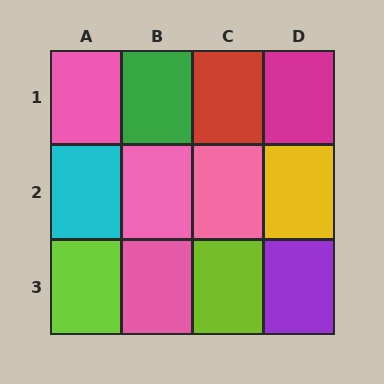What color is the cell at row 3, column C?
Lime.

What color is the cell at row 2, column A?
Cyan.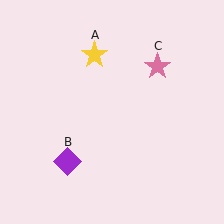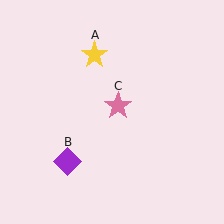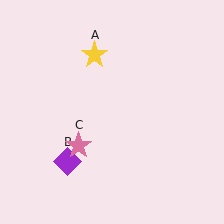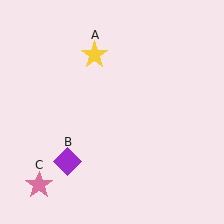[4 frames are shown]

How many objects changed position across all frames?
1 object changed position: pink star (object C).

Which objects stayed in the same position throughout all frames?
Yellow star (object A) and purple diamond (object B) remained stationary.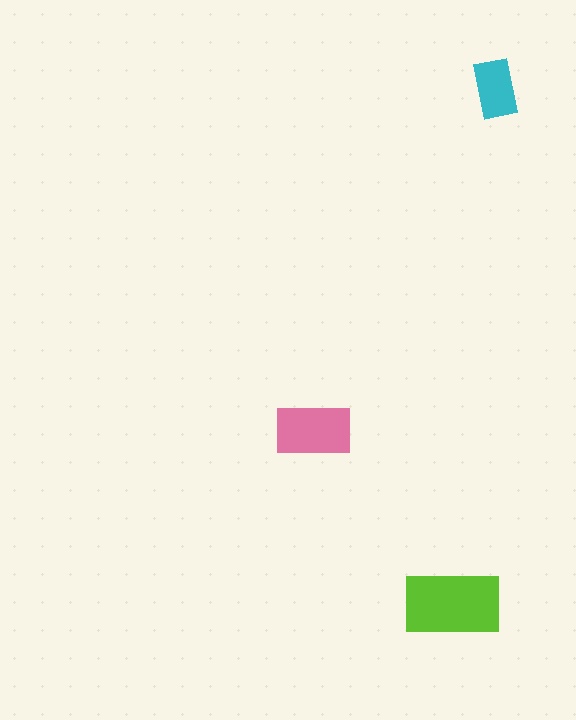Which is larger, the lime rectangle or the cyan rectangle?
The lime one.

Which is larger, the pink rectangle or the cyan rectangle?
The pink one.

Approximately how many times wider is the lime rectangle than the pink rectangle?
About 1.5 times wider.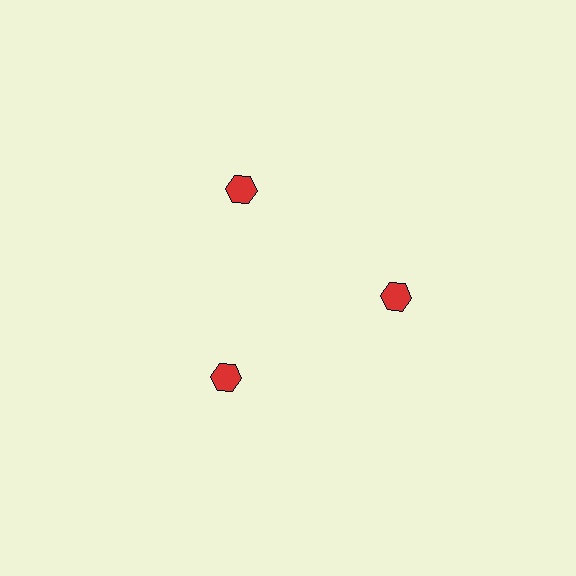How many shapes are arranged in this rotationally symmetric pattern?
There are 3 shapes, arranged in 3 groups of 1.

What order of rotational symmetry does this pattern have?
This pattern has 3-fold rotational symmetry.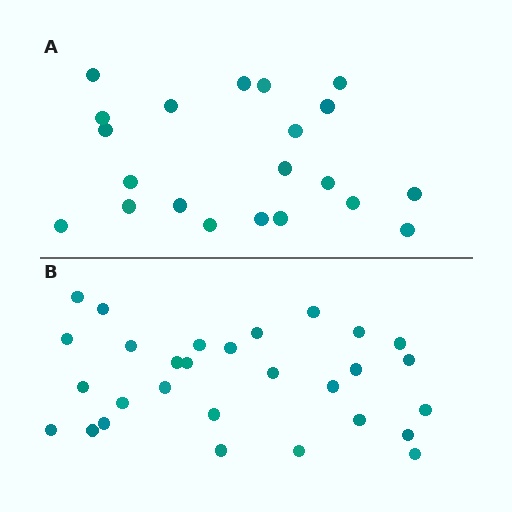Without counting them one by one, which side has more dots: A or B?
Region B (the bottom region) has more dots.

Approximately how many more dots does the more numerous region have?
Region B has roughly 8 or so more dots than region A.